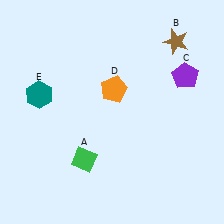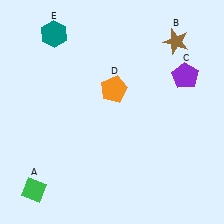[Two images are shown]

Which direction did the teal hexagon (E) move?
The teal hexagon (E) moved up.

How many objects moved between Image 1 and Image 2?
2 objects moved between the two images.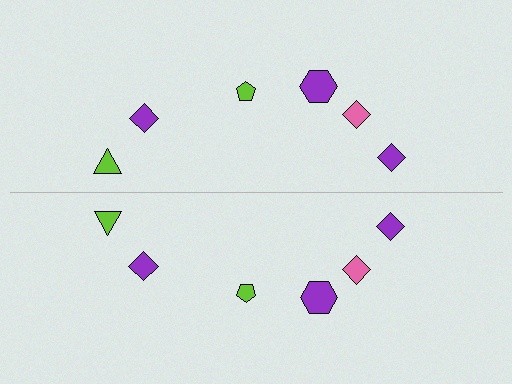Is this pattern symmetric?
Yes, this pattern has bilateral (reflection) symmetry.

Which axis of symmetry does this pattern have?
The pattern has a horizontal axis of symmetry running through the center of the image.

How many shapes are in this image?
There are 12 shapes in this image.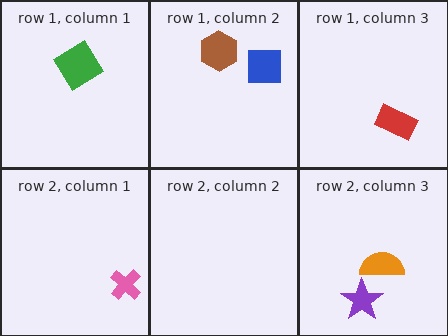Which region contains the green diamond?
The row 1, column 1 region.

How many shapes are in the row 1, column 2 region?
2.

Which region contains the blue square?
The row 1, column 2 region.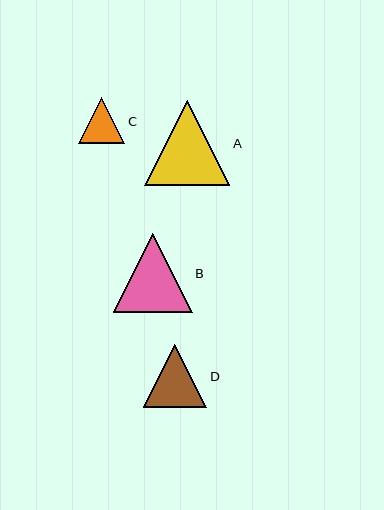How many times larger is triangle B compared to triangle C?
Triangle B is approximately 1.7 times the size of triangle C.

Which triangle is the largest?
Triangle A is the largest with a size of approximately 85 pixels.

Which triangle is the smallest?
Triangle C is the smallest with a size of approximately 46 pixels.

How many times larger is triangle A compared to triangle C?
Triangle A is approximately 1.9 times the size of triangle C.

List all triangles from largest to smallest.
From largest to smallest: A, B, D, C.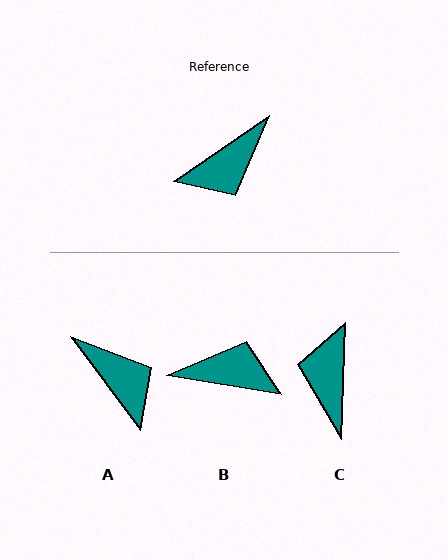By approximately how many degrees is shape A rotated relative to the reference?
Approximately 92 degrees counter-clockwise.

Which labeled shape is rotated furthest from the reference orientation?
B, about 136 degrees away.